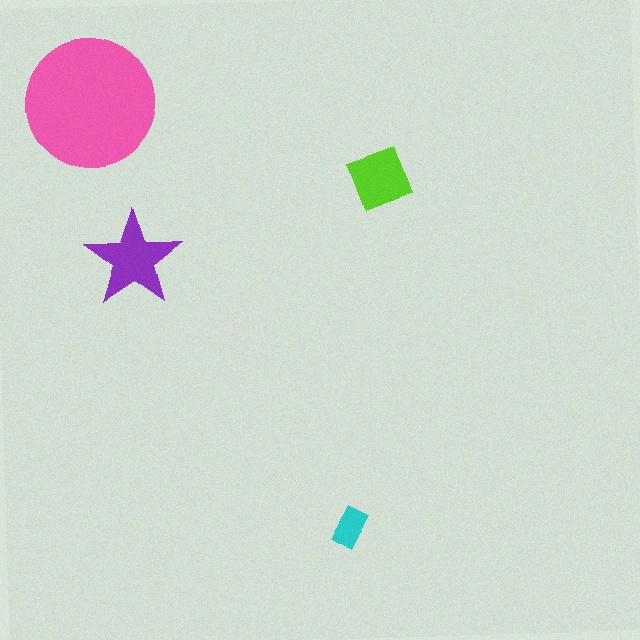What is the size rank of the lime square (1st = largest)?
3rd.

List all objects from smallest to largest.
The cyan rectangle, the lime square, the purple star, the pink circle.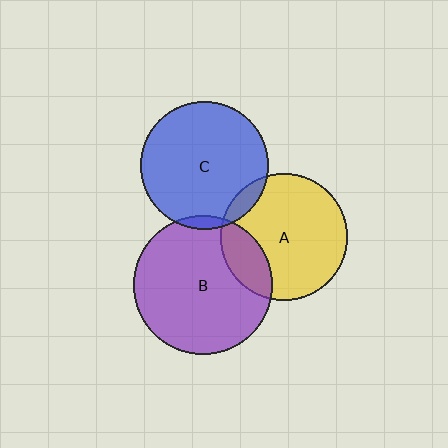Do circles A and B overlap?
Yes.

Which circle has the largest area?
Circle B (purple).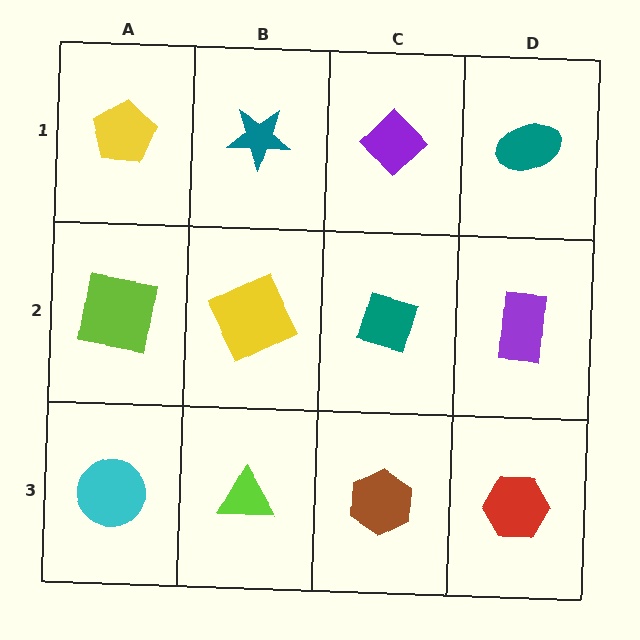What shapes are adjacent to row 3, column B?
A yellow square (row 2, column B), a cyan circle (row 3, column A), a brown hexagon (row 3, column C).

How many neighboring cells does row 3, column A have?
2.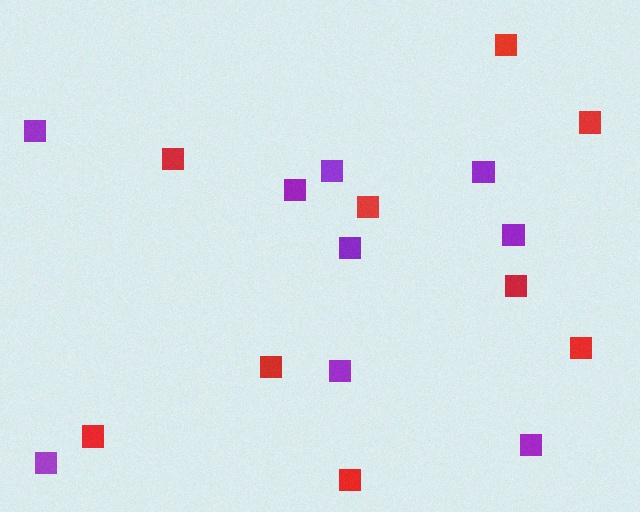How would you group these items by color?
There are 2 groups: one group of purple squares (9) and one group of red squares (9).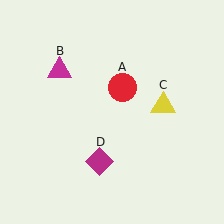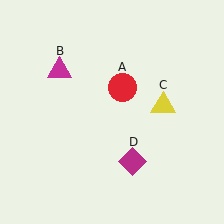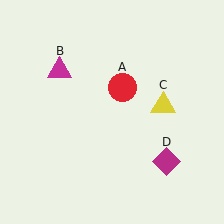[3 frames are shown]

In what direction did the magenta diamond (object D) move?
The magenta diamond (object D) moved right.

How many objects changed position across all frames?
1 object changed position: magenta diamond (object D).